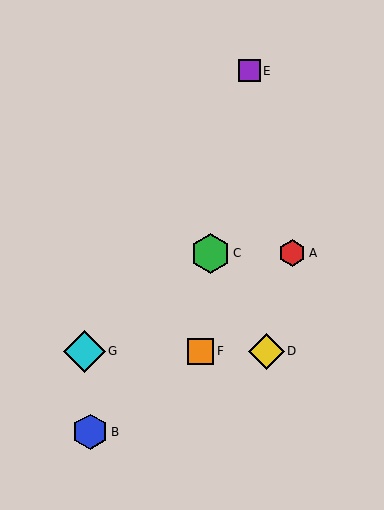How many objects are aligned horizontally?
3 objects (D, F, G) are aligned horizontally.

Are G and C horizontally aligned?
No, G is at y≈351 and C is at y≈253.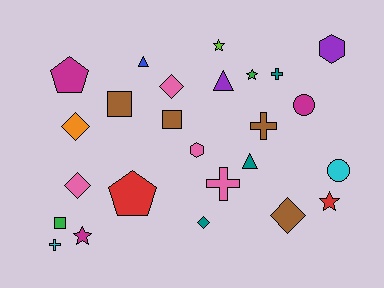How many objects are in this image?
There are 25 objects.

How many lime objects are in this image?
There is 1 lime object.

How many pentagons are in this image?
There are 2 pentagons.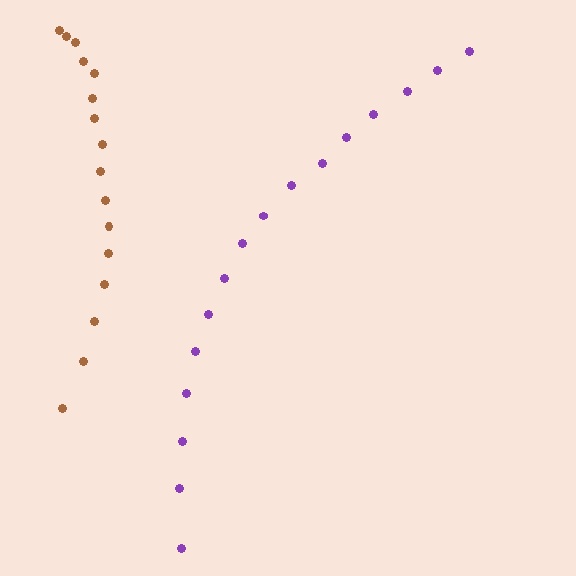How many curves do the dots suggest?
There are 2 distinct paths.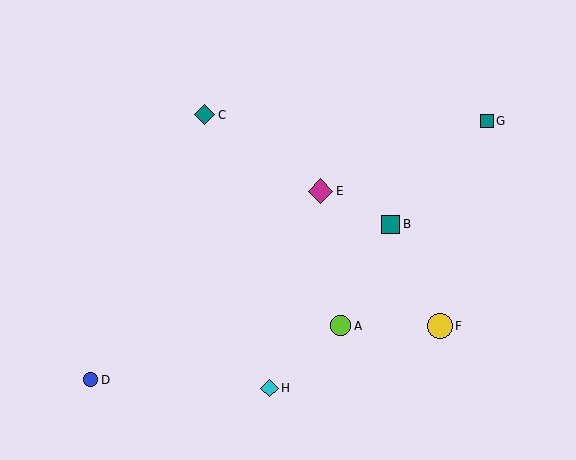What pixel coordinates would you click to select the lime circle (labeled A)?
Click at (341, 326) to select the lime circle A.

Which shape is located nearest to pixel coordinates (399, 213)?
The teal square (labeled B) at (391, 224) is nearest to that location.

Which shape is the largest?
The magenta diamond (labeled E) is the largest.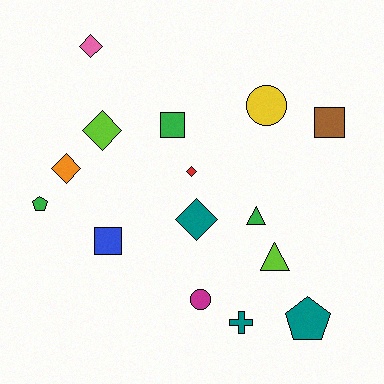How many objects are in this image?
There are 15 objects.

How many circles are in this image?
There are 2 circles.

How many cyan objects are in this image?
There are no cyan objects.